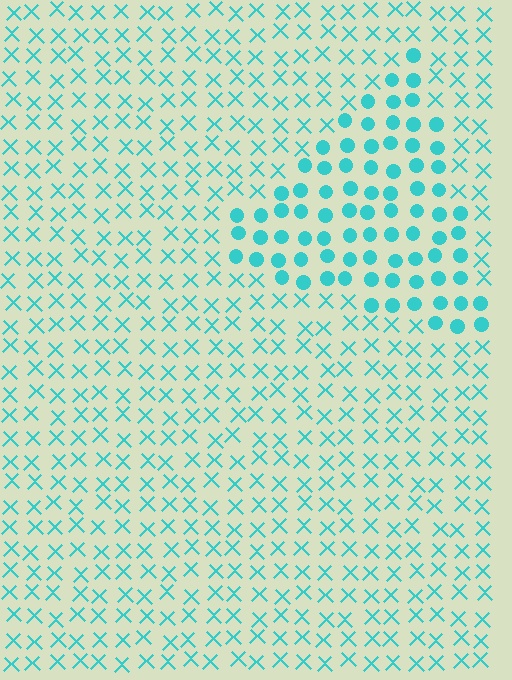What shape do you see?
I see a triangle.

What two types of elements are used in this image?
The image uses circles inside the triangle region and X marks outside it.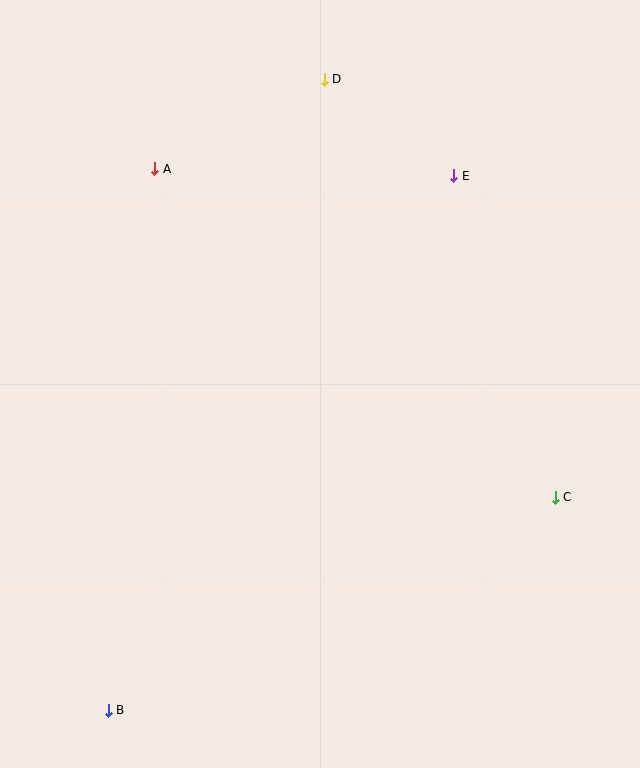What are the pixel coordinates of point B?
Point B is at (108, 710).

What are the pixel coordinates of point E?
Point E is at (454, 176).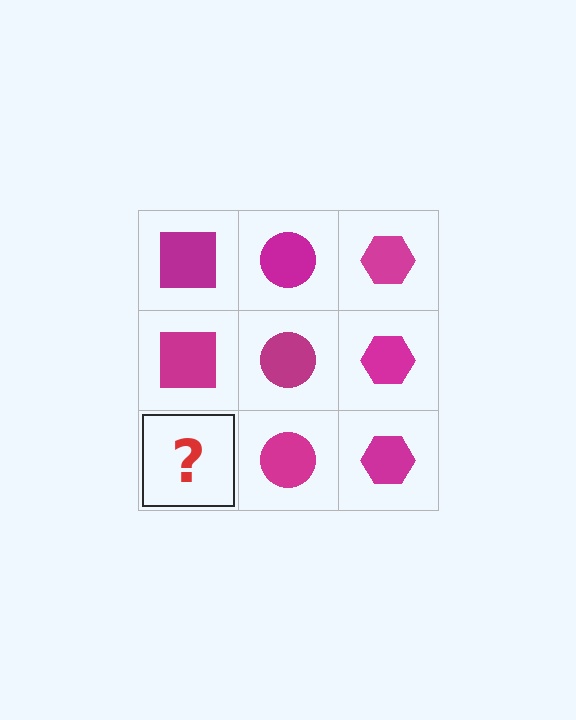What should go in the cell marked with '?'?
The missing cell should contain a magenta square.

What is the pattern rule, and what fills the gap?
The rule is that each column has a consistent shape. The gap should be filled with a magenta square.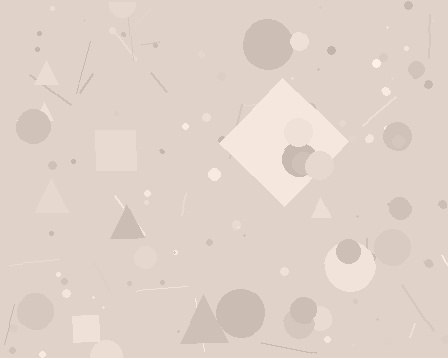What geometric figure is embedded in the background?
A diamond is embedded in the background.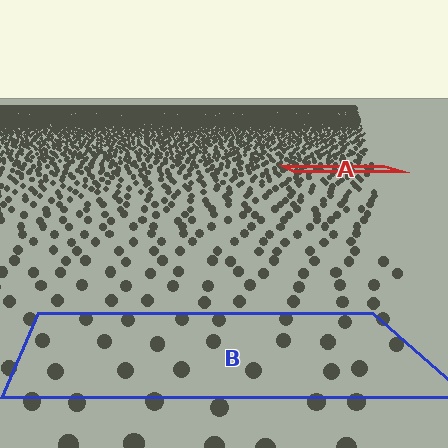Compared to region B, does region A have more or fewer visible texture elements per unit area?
Region A has more texture elements per unit area — they are packed more densely because it is farther away.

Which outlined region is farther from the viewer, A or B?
Region A is farther from the viewer — the texture elements inside it appear smaller and more densely packed.